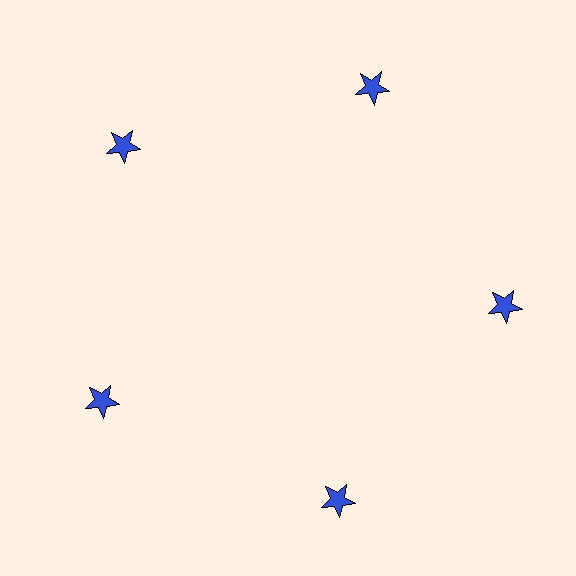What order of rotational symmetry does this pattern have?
This pattern has 5-fold rotational symmetry.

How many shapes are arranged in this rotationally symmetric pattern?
There are 5 shapes, arranged in 5 groups of 1.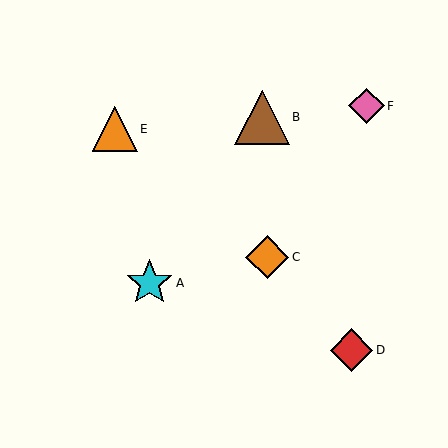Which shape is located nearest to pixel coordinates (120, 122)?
The orange triangle (labeled E) at (115, 129) is nearest to that location.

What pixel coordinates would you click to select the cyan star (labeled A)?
Click at (150, 283) to select the cyan star A.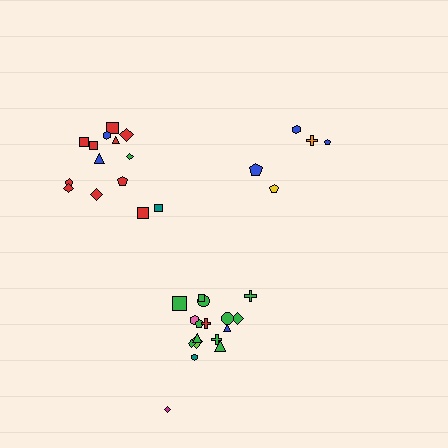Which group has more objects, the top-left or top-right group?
The top-left group.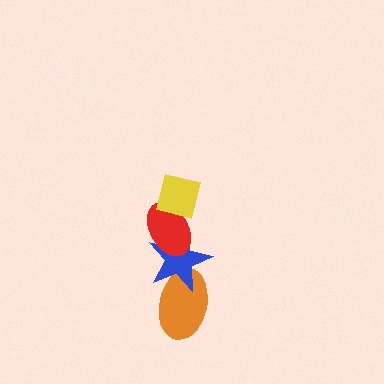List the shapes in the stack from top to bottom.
From top to bottom: the yellow square, the red ellipse, the blue star, the orange ellipse.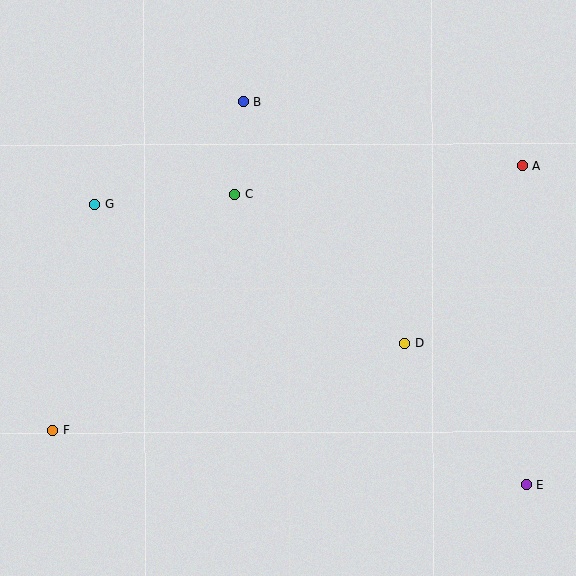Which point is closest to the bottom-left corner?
Point F is closest to the bottom-left corner.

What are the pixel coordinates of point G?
Point G is at (95, 204).